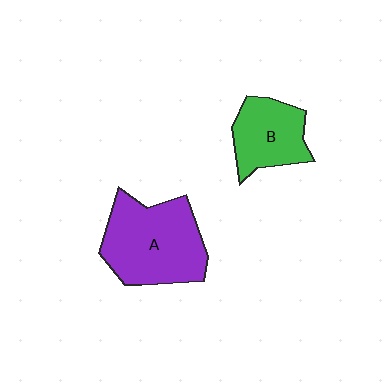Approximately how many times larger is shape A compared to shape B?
Approximately 1.6 times.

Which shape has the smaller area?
Shape B (green).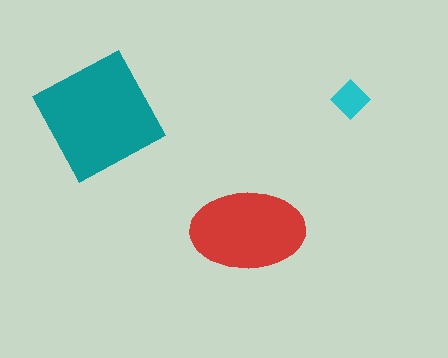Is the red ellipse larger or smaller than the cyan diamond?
Larger.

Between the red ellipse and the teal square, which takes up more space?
The teal square.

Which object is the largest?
The teal square.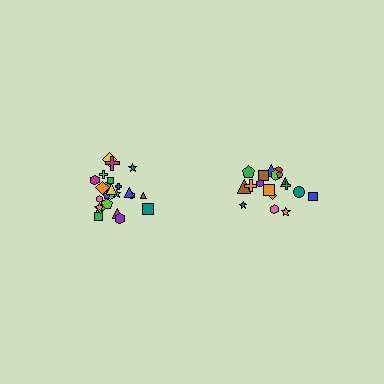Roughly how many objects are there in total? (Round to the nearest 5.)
Roughly 45 objects in total.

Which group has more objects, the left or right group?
The left group.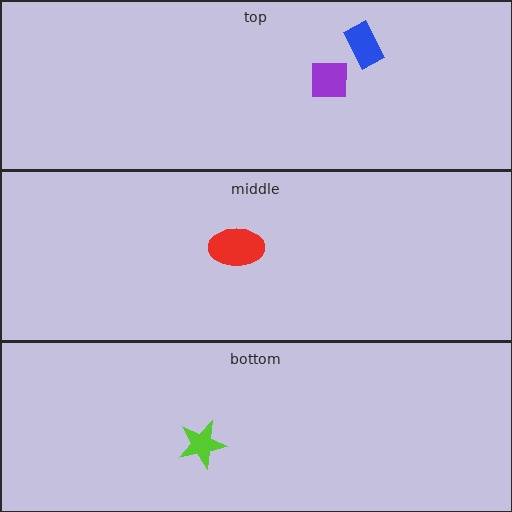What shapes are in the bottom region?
The lime star.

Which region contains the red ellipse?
The middle region.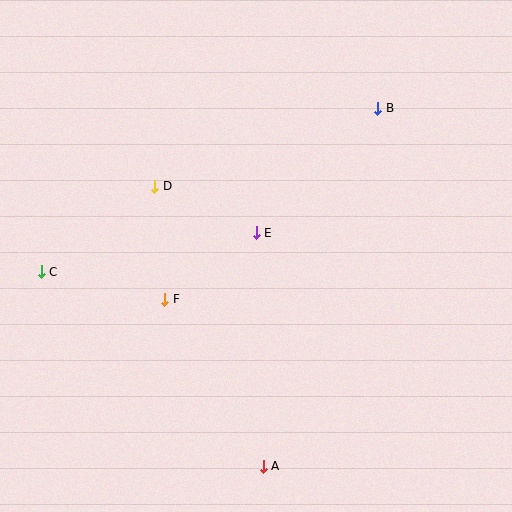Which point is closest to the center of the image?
Point E at (256, 233) is closest to the center.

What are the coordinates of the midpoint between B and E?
The midpoint between B and E is at (317, 170).